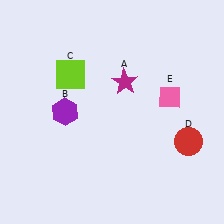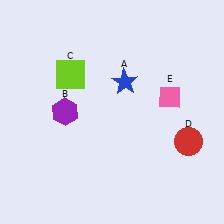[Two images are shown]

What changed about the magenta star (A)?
In Image 1, A is magenta. In Image 2, it changed to blue.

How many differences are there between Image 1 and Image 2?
There is 1 difference between the two images.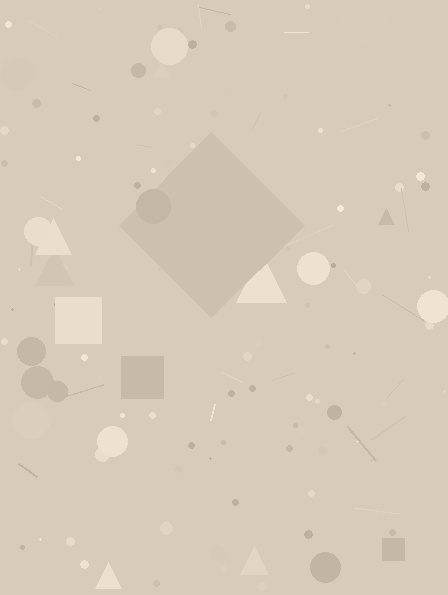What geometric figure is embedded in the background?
A diamond is embedded in the background.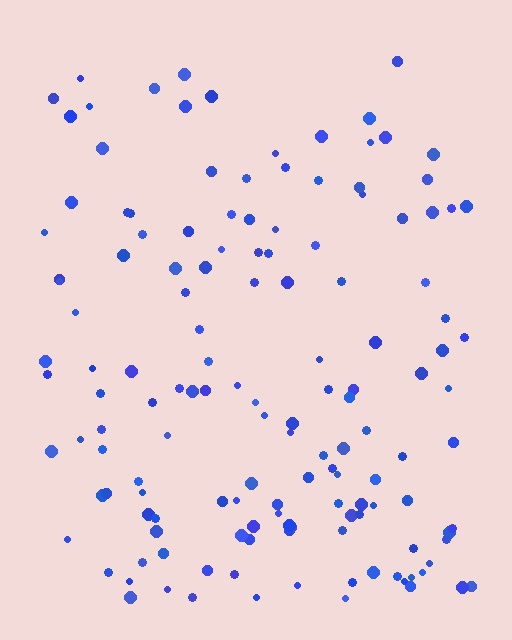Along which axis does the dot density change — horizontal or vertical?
Vertical.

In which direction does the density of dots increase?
From top to bottom, with the bottom side densest.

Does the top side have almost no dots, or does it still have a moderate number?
Still a moderate number, just noticeably fewer than the bottom.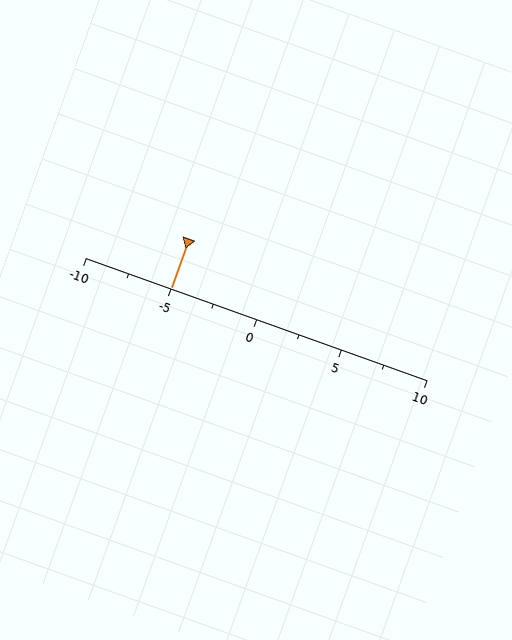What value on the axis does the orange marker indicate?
The marker indicates approximately -5.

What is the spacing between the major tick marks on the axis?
The major ticks are spaced 5 apart.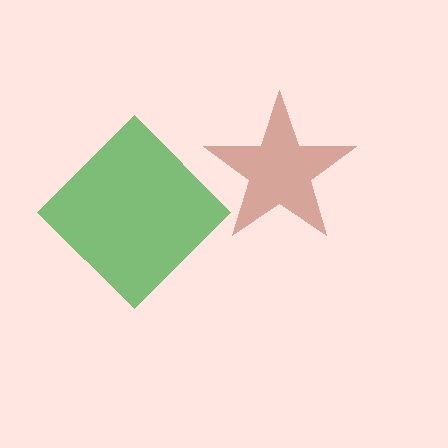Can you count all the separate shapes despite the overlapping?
Yes, there are 2 separate shapes.